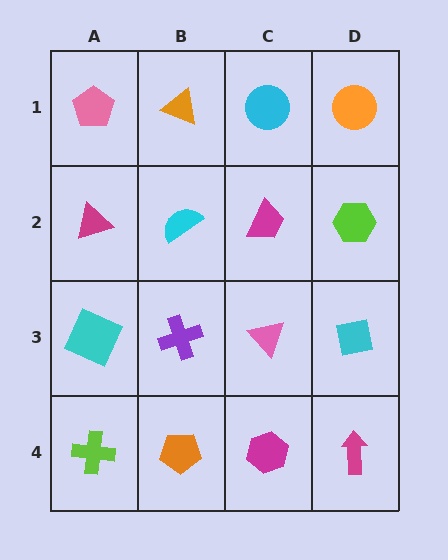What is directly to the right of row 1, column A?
An orange triangle.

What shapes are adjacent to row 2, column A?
A pink pentagon (row 1, column A), a cyan square (row 3, column A), a cyan semicircle (row 2, column B).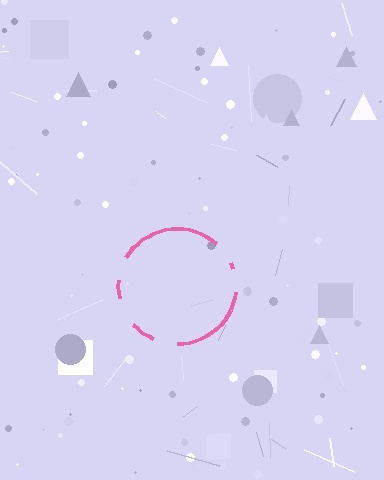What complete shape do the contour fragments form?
The contour fragments form a circle.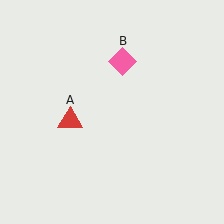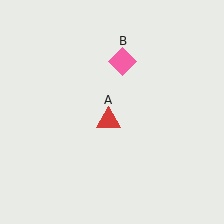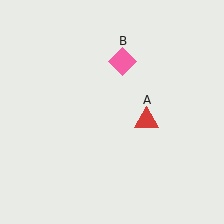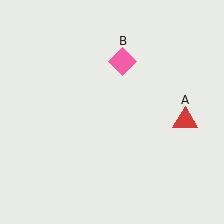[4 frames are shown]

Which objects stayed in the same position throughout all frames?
Pink diamond (object B) remained stationary.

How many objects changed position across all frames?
1 object changed position: red triangle (object A).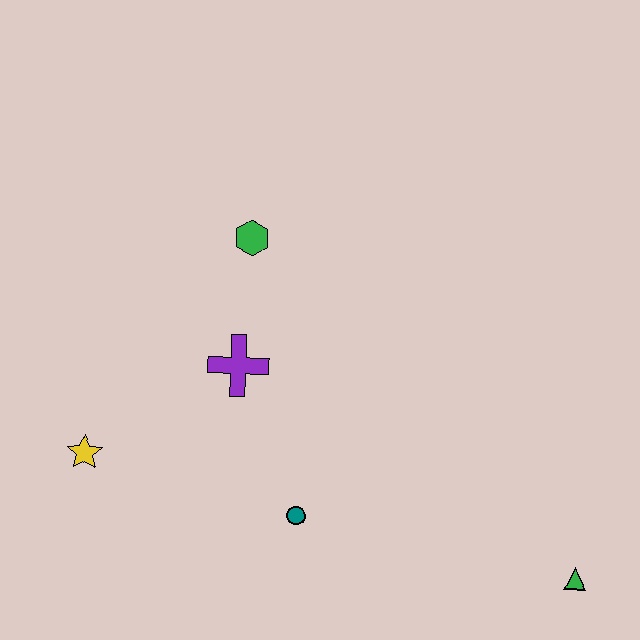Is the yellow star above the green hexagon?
No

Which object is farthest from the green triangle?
The yellow star is farthest from the green triangle.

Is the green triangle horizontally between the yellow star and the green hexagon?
No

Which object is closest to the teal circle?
The purple cross is closest to the teal circle.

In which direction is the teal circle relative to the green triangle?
The teal circle is to the left of the green triangle.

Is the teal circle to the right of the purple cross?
Yes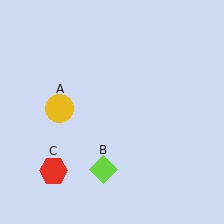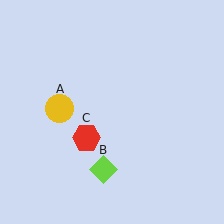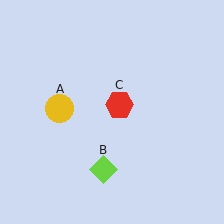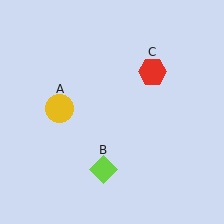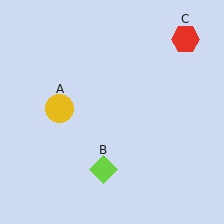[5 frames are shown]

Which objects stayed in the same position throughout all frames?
Yellow circle (object A) and lime diamond (object B) remained stationary.